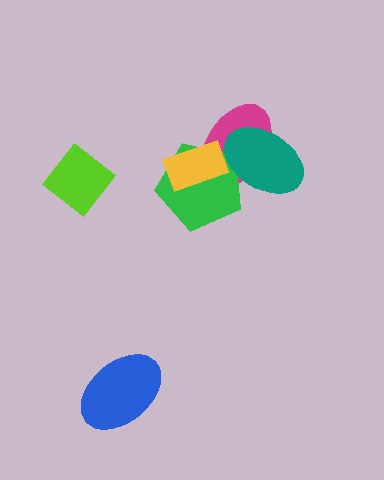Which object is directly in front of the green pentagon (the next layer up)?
The yellow rectangle is directly in front of the green pentagon.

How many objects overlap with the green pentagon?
3 objects overlap with the green pentagon.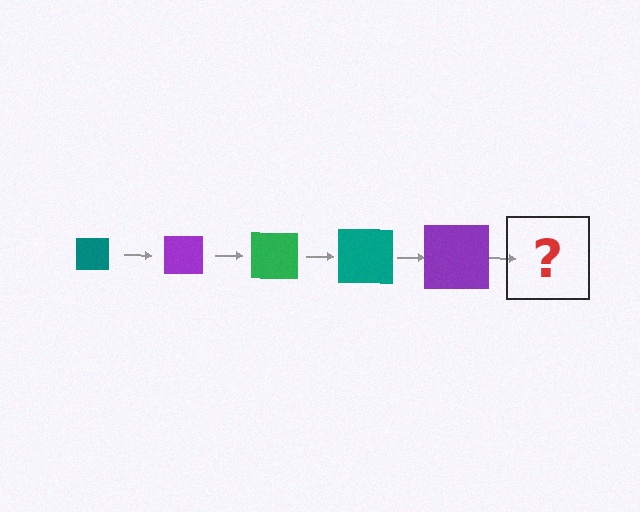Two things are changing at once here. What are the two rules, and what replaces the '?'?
The two rules are that the square grows larger each step and the color cycles through teal, purple, and green. The '?' should be a green square, larger than the previous one.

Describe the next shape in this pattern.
It should be a green square, larger than the previous one.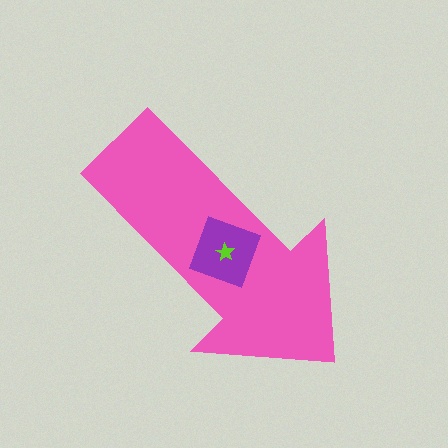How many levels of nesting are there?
3.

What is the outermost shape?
The pink arrow.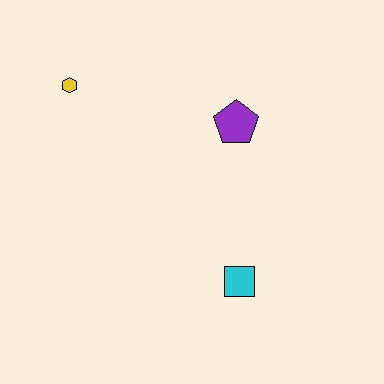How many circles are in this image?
There are no circles.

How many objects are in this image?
There are 3 objects.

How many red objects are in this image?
There are no red objects.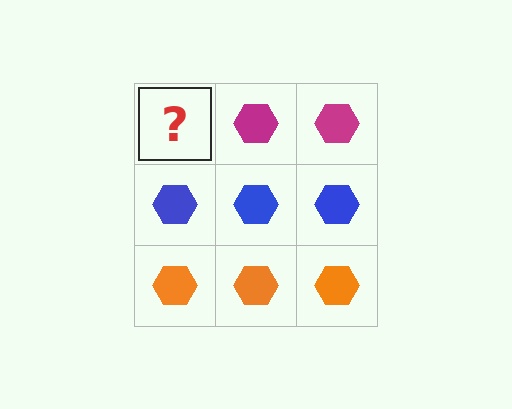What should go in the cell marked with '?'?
The missing cell should contain a magenta hexagon.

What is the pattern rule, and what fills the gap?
The rule is that each row has a consistent color. The gap should be filled with a magenta hexagon.